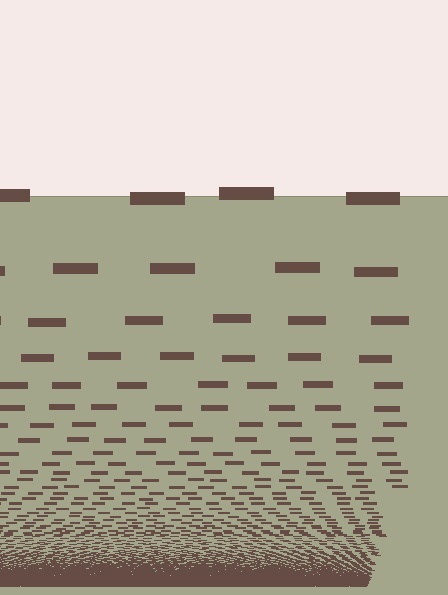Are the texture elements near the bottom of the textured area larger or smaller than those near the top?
Smaller. The gradient is inverted — elements near the bottom are smaller and denser.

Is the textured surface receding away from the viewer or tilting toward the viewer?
The surface appears to tilt toward the viewer. Texture elements get larger and sparser toward the top.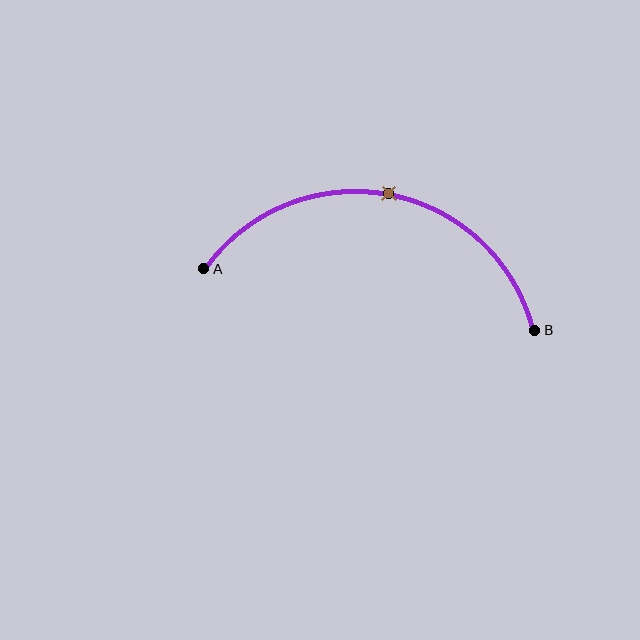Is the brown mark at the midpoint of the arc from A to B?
Yes. The brown mark lies on the arc at equal arc-length from both A and B — it is the arc midpoint.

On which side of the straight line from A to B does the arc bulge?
The arc bulges above the straight line connecting A and B.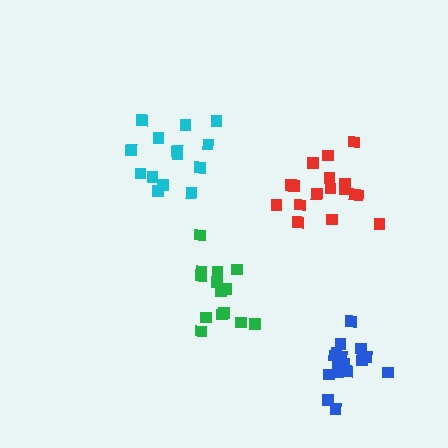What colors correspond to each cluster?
The clusters are colored: green, blue, cyan, red.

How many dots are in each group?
Group 1: 14 dots, Group 2: 18 dots, Group 3: 14 dots, Group 4: 17 dots (63 total).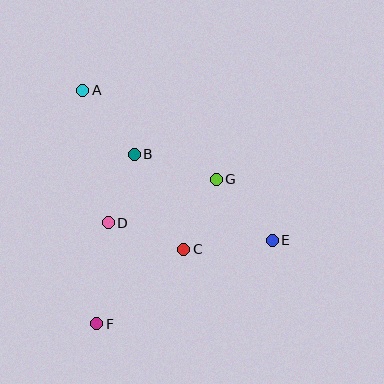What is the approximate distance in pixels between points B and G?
The distance between B and G is approximately 86 pixels.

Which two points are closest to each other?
Points B and D are closest to each other.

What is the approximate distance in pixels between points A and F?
The distance between A and F is approximately 234 pixels.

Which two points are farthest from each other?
Points A and E are farthest from each other.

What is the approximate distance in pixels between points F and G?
The distance between F and G is approximately 188 pixels.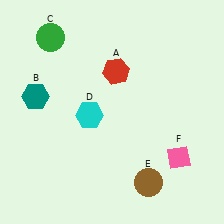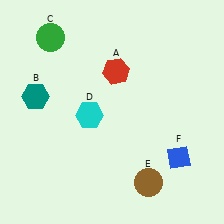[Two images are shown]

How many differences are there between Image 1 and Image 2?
There is 1 difference between the two images.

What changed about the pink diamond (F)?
In Image 1, F is pink. In Image 2, it changed to blue.